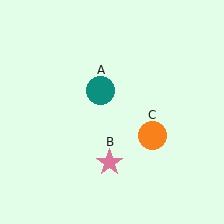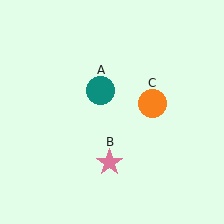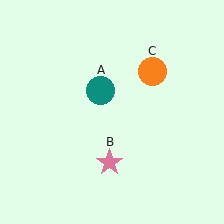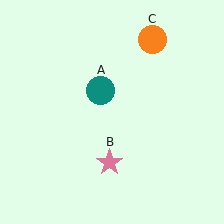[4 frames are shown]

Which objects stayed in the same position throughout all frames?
Teal circle (object A) and pink star (object B) remained stationary.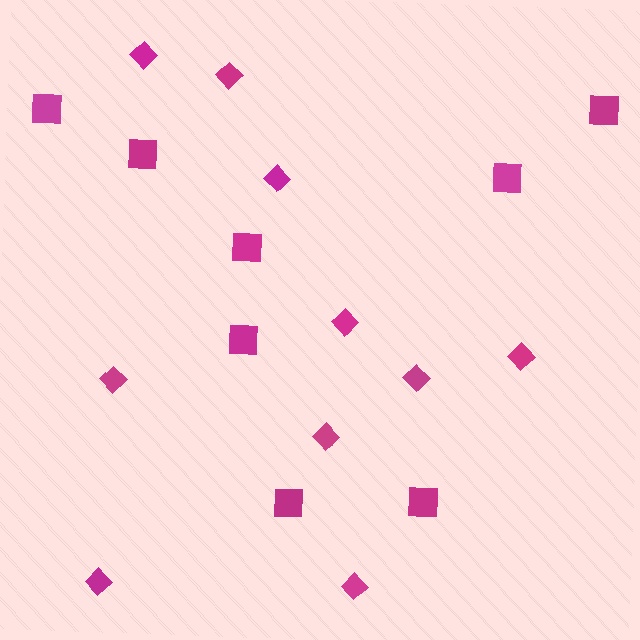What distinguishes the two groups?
There are 2 groups: one group of squares (8) and one group of diamonds (10).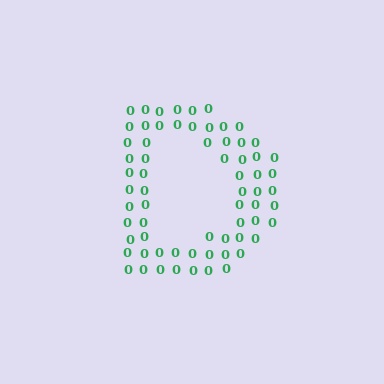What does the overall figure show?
The overall figure shows the letter D.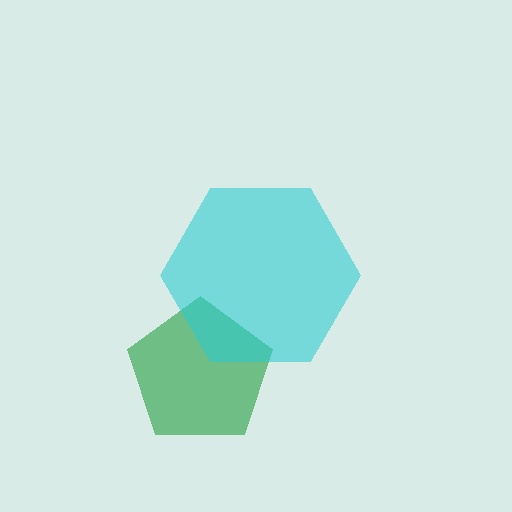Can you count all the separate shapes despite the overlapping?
Yes, there are 2 separate shapes.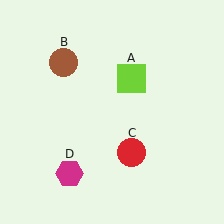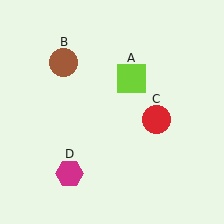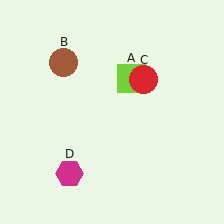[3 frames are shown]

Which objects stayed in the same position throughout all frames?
Lime square (object A) and brown circle (object B) and magenta hexagon (object D) remained stationary.